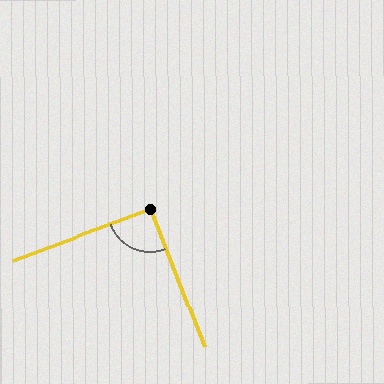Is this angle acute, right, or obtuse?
It is approximately a right angle.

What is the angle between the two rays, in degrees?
Approximately 91 degrees.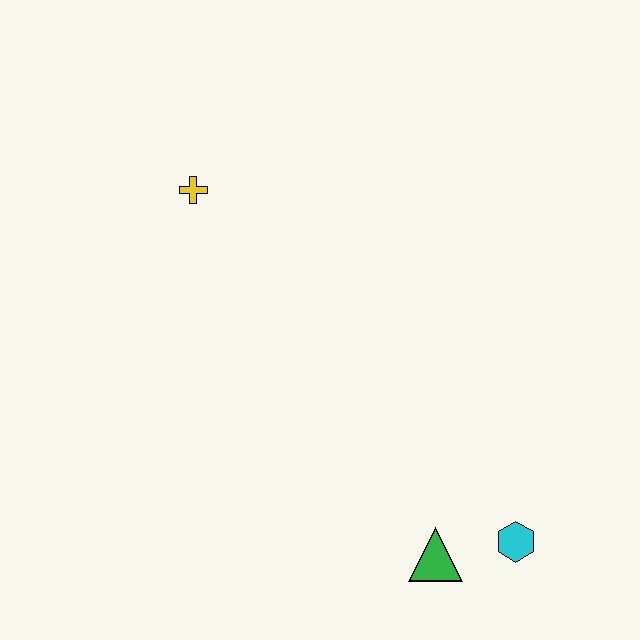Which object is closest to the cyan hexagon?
The green triangle is closest to the cyan hexagon.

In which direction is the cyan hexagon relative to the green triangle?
The cyan hexagon is to the right of the green triangle.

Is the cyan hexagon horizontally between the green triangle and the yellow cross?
No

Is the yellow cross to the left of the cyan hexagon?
Yes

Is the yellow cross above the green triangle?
Yes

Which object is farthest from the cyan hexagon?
The yellow cross is farthest from the cyan hexagon.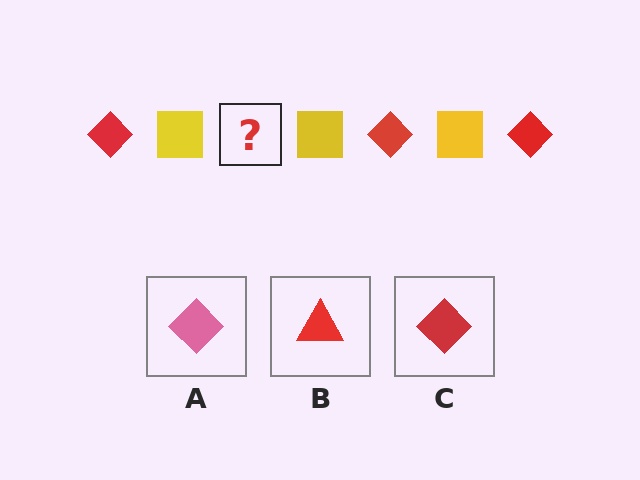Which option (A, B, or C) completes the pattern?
C.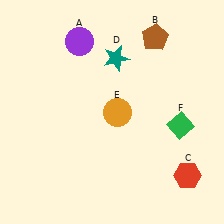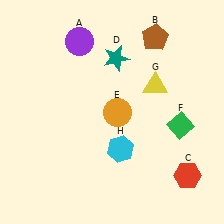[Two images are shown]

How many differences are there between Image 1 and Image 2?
There are 2 differences between the two images.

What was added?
A yellow triangle (G), a cyan hexagon (H) were added in Image 2.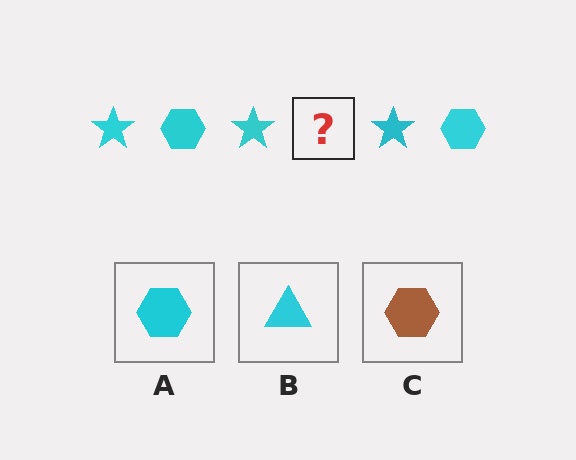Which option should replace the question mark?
Option A.